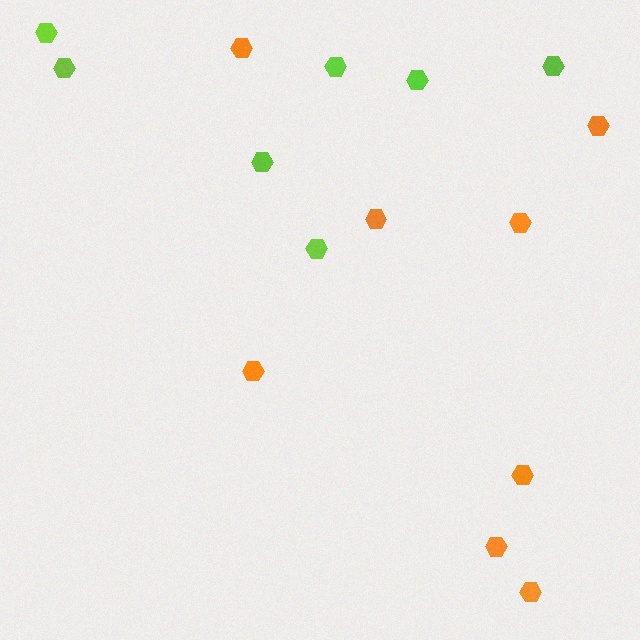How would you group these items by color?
There are 2 groups: one group of lime hexagons (7) and one group of orange hexagons (8).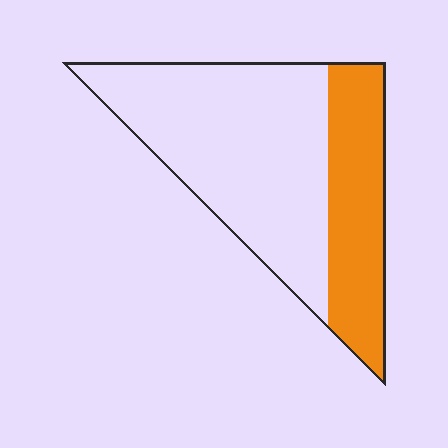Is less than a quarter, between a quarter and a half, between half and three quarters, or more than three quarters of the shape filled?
Between a quarter and a half.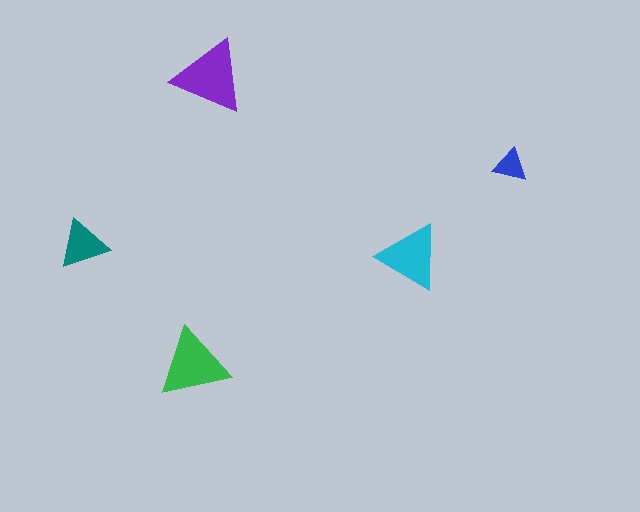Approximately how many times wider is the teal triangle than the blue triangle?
About 1.5 times wider.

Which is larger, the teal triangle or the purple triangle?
The purple one.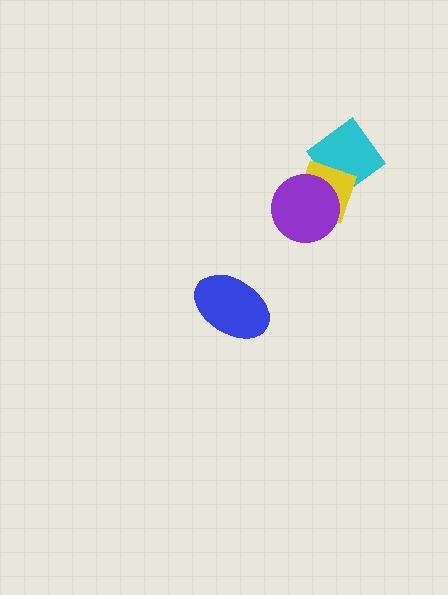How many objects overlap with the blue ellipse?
0 objects overlap with the blue ellipse.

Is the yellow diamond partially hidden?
Yes, it is partially covered by another shape.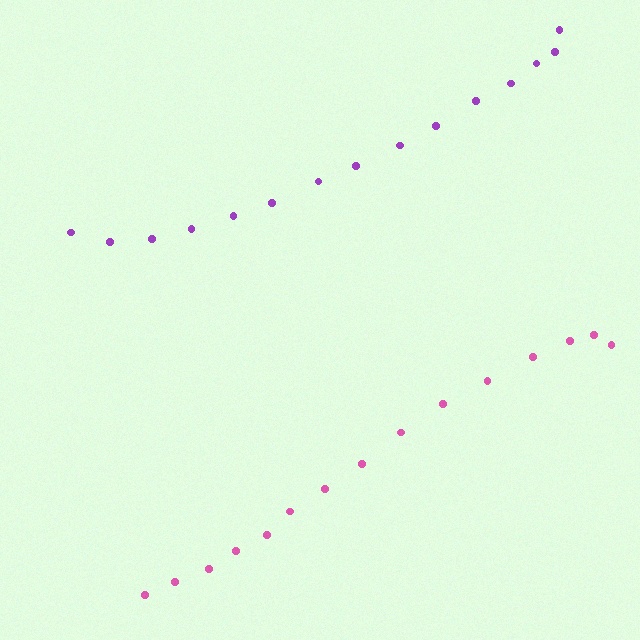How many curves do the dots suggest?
There are 2 distinct paths.